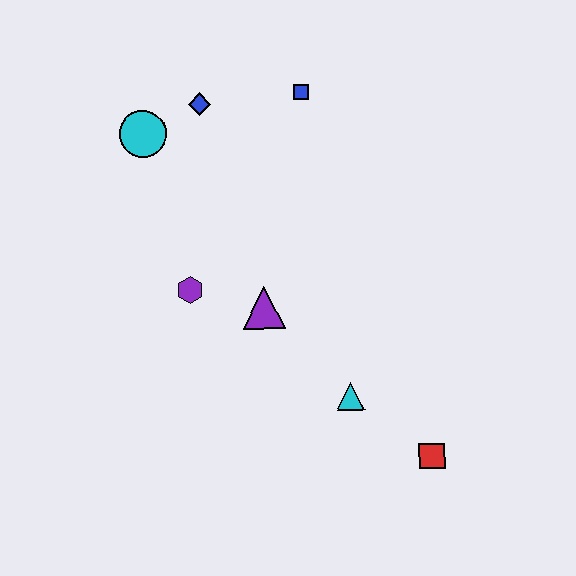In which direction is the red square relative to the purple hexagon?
The red square is to the right of the purple hexagon.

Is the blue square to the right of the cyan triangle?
No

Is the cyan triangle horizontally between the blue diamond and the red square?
Yes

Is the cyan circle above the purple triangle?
Yes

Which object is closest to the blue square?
The blue diamond is closest to the blue square.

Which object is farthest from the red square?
The cyan circle is farthest from the red square.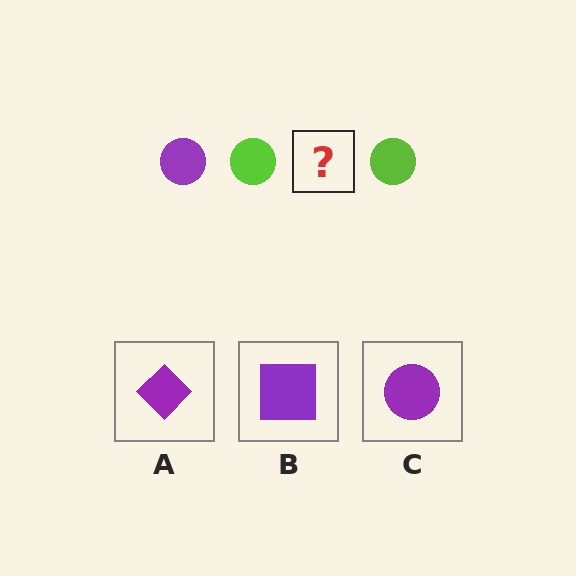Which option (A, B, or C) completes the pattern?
C.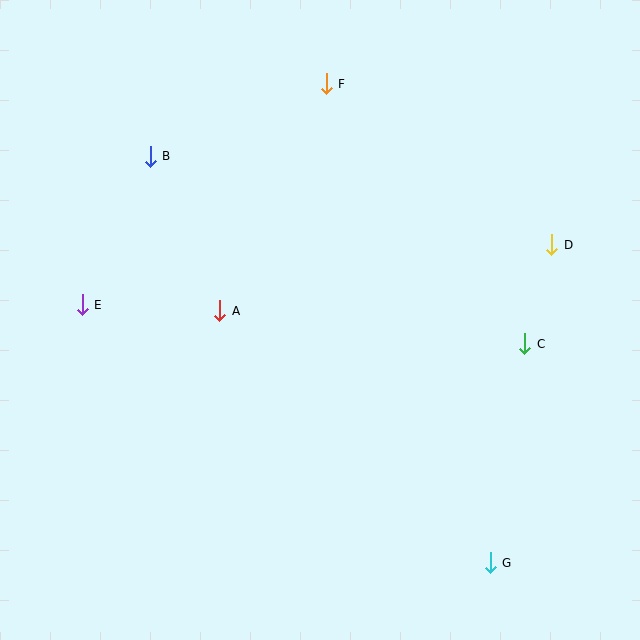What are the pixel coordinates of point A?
Point A is at (220, 311).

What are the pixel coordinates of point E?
Point E is at (82, 305).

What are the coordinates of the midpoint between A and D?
The midpoint between A and D is at (386, 278).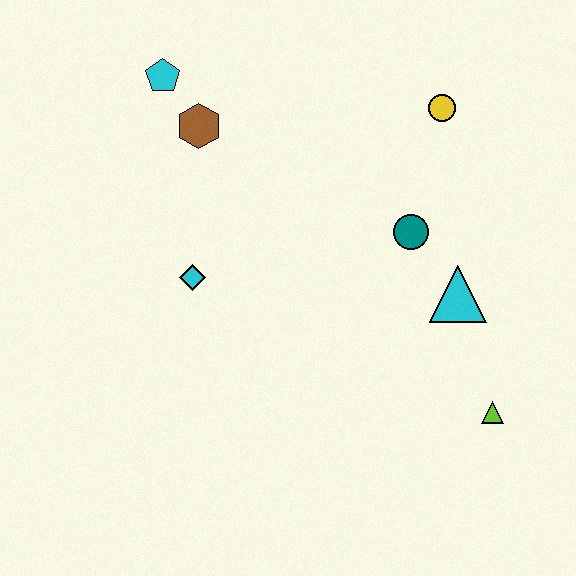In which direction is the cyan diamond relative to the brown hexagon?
The cyan diamond is below the brown hexagon.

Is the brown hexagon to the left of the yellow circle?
Yes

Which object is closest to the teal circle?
The cyan triangle is closest to the teal circle.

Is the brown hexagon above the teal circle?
Yes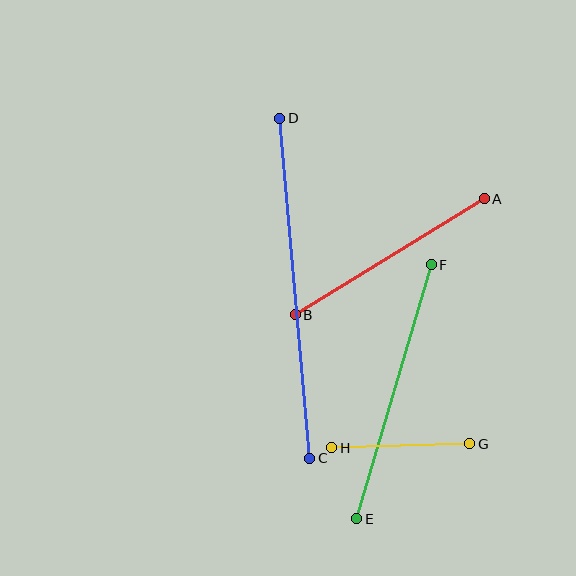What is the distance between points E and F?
The distance is approximately 265 pixels.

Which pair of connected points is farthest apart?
Points C and D are farthest apart.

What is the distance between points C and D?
The distance is approximately 341 pixels.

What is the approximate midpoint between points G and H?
The midpoint is at approximately (401, 446) pixels.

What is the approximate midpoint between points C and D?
The midpoint is at approximately (295, 288) pixels.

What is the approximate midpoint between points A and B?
The midpoint is at approximately (390, 257) pixels.